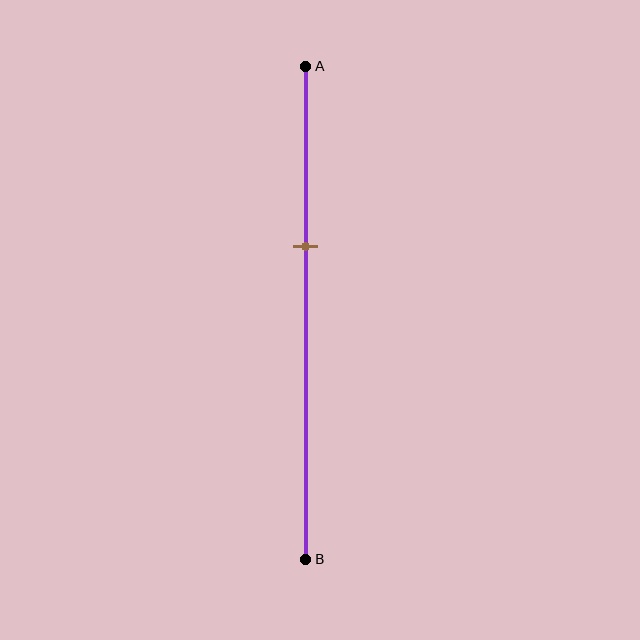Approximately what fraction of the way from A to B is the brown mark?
The brown mark is approximately 35% of the way from A to B.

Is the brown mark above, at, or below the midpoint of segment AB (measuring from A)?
The brown mark is above the midpoint of segment AB.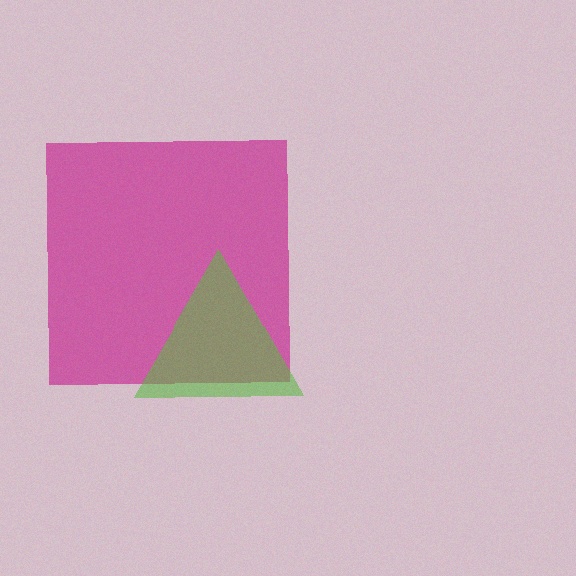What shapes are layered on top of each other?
The layered shapes are: a magenta square, a lime triangle.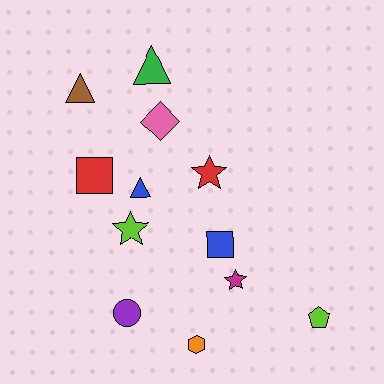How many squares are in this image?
There are 2 squares.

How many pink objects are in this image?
There is 1 pink object.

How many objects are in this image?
There are 12 objects.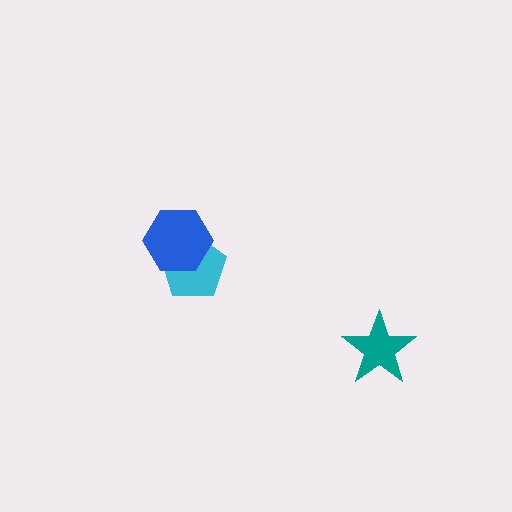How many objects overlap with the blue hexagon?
1 object overlaps with the blue hexagon.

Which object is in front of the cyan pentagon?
The blue hexagon is in front of the cyan pentagon.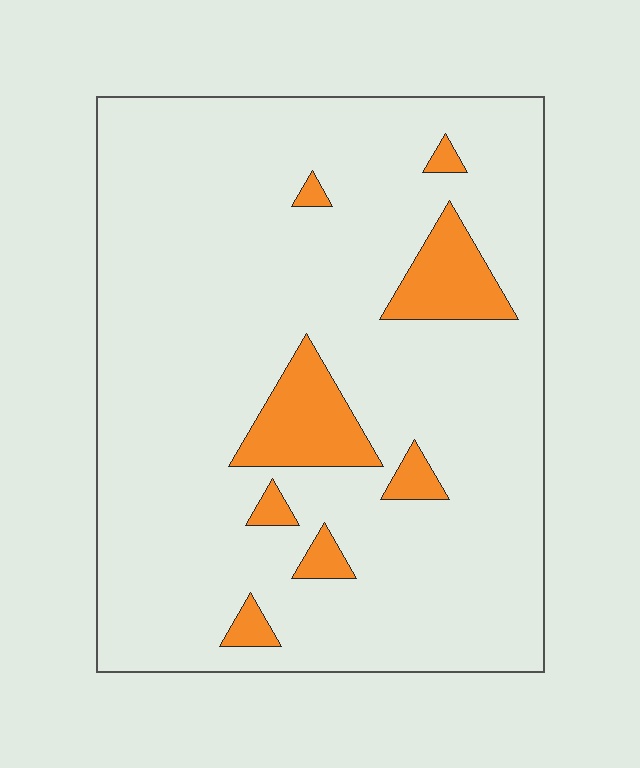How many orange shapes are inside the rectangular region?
8.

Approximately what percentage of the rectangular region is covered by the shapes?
Approximately 10%.